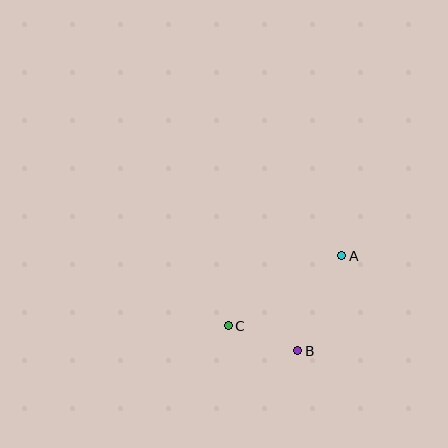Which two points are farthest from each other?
Points A and C are farthest from each other.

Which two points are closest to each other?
Points B and C are closest to each other.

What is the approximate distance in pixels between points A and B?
The distance between A and B is approximately 105 pixels.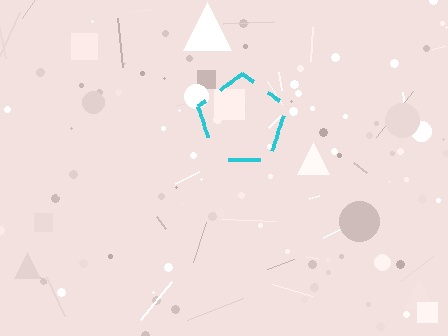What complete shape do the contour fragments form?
The contour fragments form a pentagon.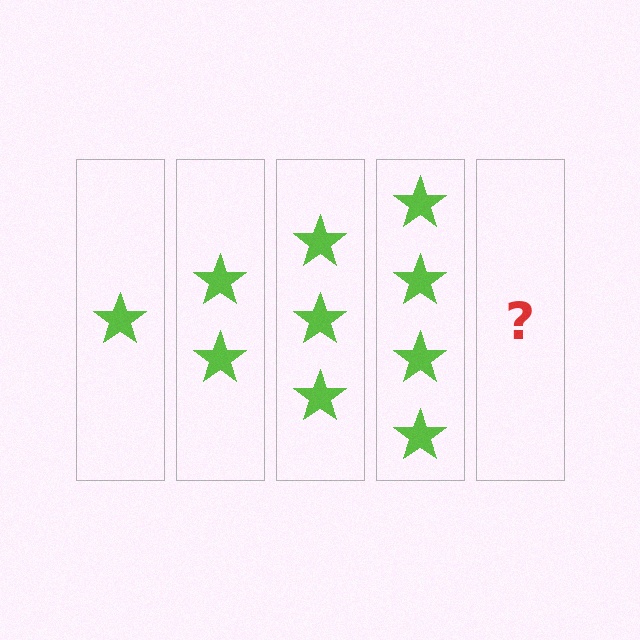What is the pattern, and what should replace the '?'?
The pattern is that each step adds one more star. The '?' should be 5 stars.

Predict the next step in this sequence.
The next step is 5 stars.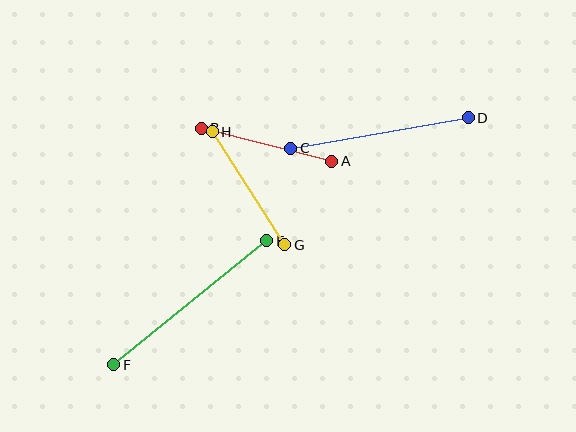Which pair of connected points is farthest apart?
Points E and F are farthest apart.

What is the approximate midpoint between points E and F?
The midpoint is at approximately (190, 303) pixels.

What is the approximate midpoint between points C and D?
The midpoint is at approximately (380, 133) pixels.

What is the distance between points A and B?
The distance is approximately 135 pixels.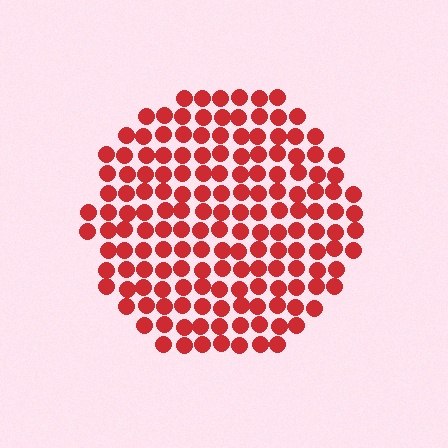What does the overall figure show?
The overall figure shows a circle.